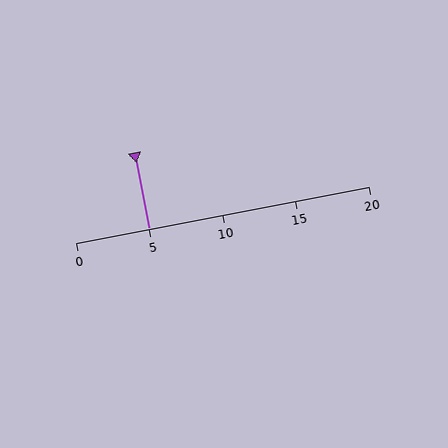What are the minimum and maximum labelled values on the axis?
The axis runs from 0 to 20.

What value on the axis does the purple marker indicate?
The marker indicates approximately 5.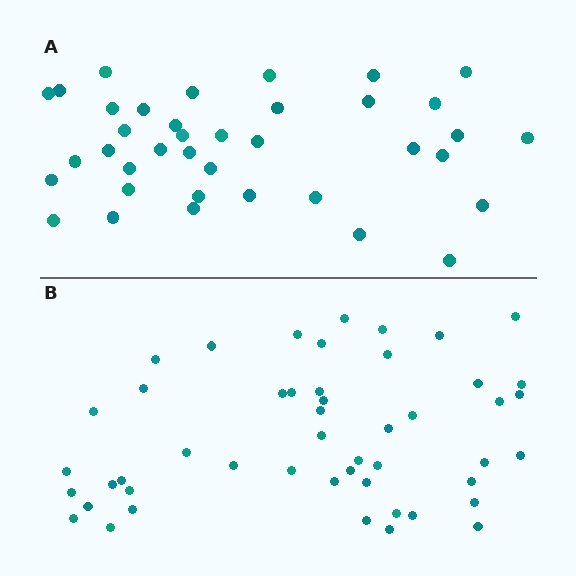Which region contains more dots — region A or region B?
Region B (the bottom region) has more dots.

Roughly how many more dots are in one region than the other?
Region B has roughly 12 or so more dots than region A.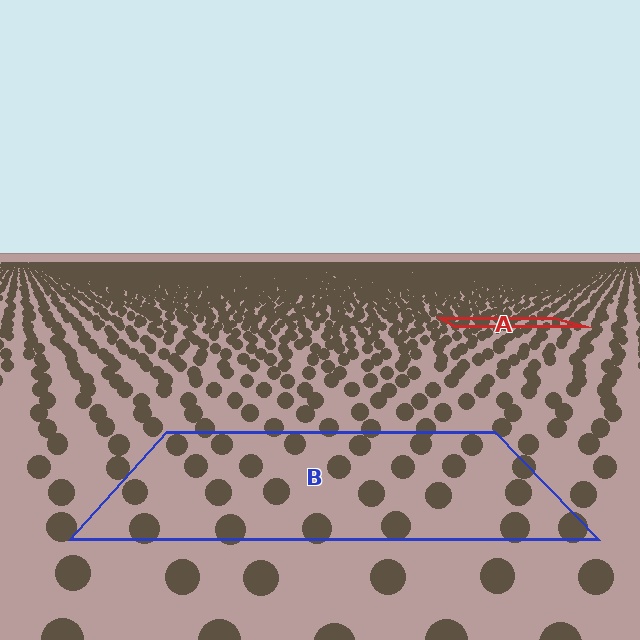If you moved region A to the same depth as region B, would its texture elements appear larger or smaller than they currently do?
They would appear larger. At a closer depth, the same texture elements are projected at a bigger on-screen size.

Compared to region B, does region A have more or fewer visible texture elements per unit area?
Region A has more texture elements per unit area — they are packed more densely because it is farther away.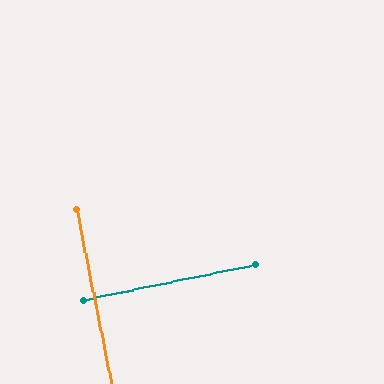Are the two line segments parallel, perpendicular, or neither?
Perpendicular — they meet at approximately 89°.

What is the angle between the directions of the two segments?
Approximately 89 degrees.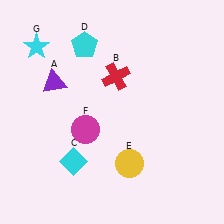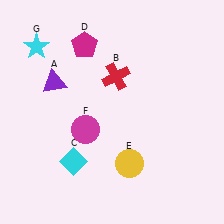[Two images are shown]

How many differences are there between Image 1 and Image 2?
There is 1 difference between the two images.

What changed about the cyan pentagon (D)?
In Image 1, D is cyan. In Image 2, it changed to magenta.